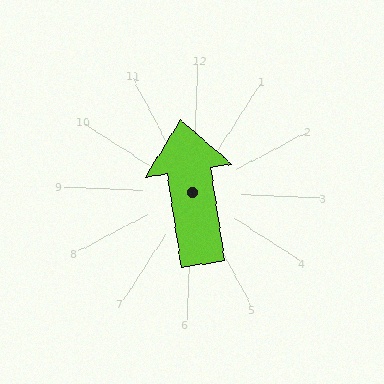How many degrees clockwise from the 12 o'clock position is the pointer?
Approximately 349 degrees.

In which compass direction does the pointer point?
North.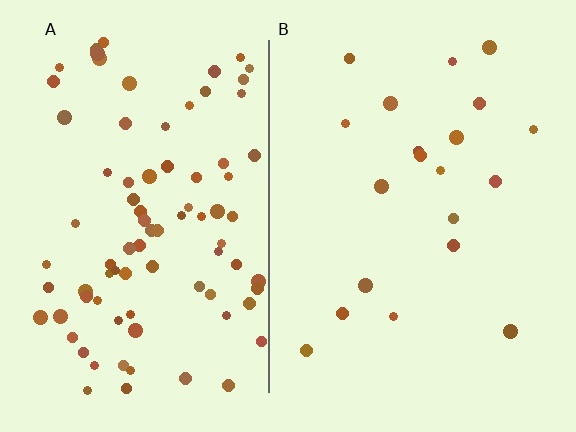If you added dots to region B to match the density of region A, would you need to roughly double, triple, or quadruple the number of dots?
Approximately quadruple.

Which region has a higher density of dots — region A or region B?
A (the left).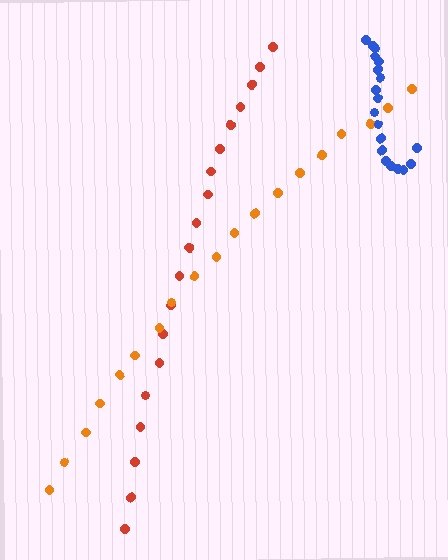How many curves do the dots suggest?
There are 3 distinct paths.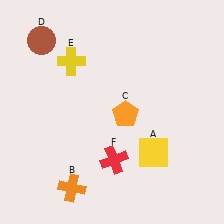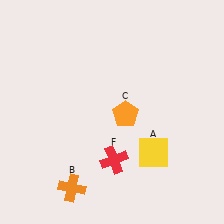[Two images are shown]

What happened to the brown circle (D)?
The brown circle (D) was removed in Image 2. It was in the top-left area of Image 1.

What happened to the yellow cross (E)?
The yellow cross (E) was removed in Image 2. It was in the top-left area of Image 1.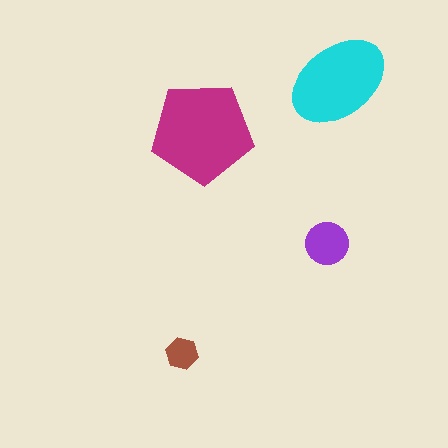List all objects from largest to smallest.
The magenta pentagon, the cyan ellipse, the purple circle, the brown hexagon.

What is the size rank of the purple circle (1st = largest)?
3rd.